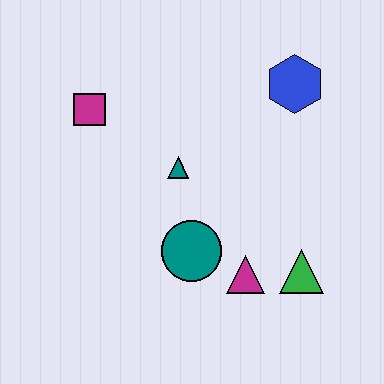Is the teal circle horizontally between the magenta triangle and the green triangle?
No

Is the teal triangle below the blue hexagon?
Yes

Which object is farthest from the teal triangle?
The green triangle is farthest from the teal triangle.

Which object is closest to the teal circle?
The magenta triangle is closest to the teal circle.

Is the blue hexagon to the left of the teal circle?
No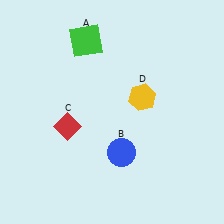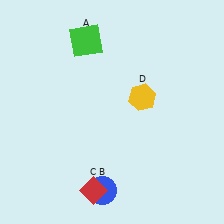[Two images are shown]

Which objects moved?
The objects that moved are: the blue circle (B), the red diamond (C).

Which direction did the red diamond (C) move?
The red diamond (C) moved down.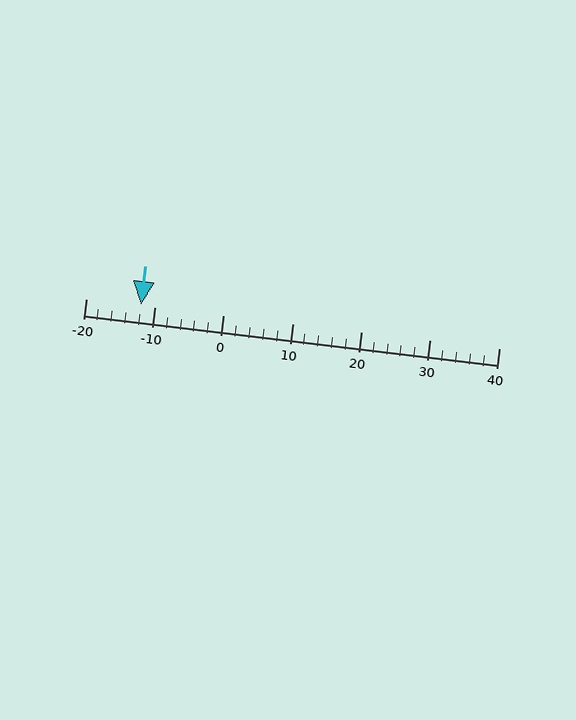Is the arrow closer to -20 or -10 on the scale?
The arrow is closer to -10.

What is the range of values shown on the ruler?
The ruler shows values from -20 to 40.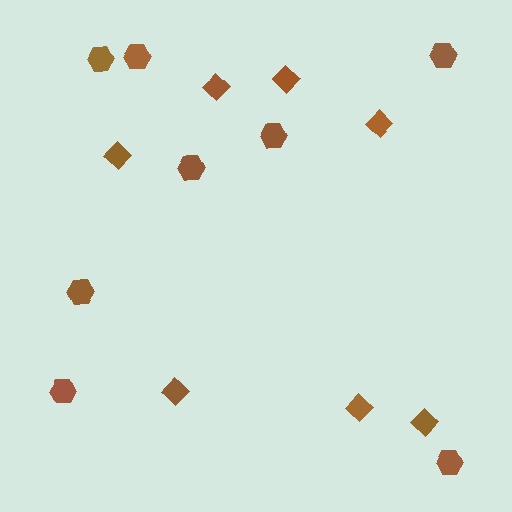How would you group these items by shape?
There are 2 groups: one group of diamonds (7) and one group of hexagons (8).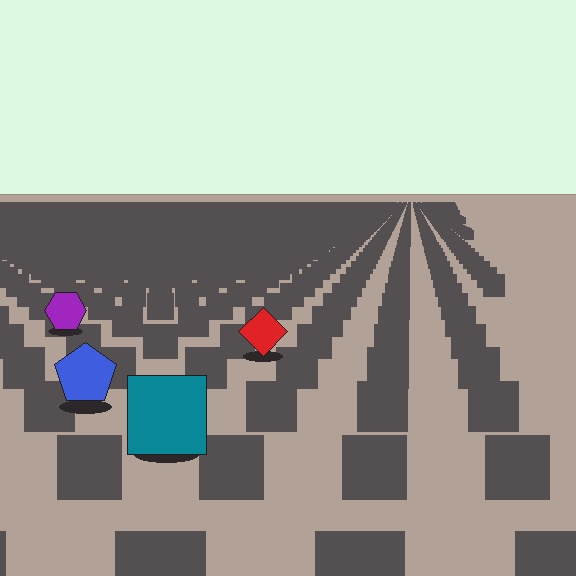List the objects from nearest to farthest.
From nearest to farthest: the teal square, the blue pentagon, the red diamond, the purple hexagon.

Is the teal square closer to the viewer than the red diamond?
Yes. The teal square is closer — you can tell from the texture gradient: the ground texture is coarser near it.